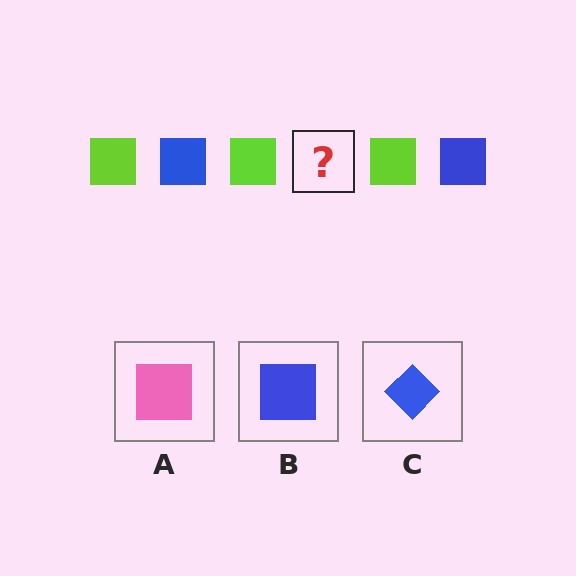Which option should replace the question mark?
Option B.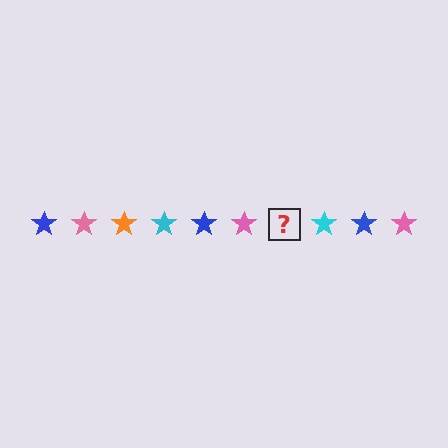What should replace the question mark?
The question mark should be replaced with an orange star.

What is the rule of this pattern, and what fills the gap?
The rule is that the pattern cycles through blue, pink, orange, cyan stars. The gap should be filled with an orange star.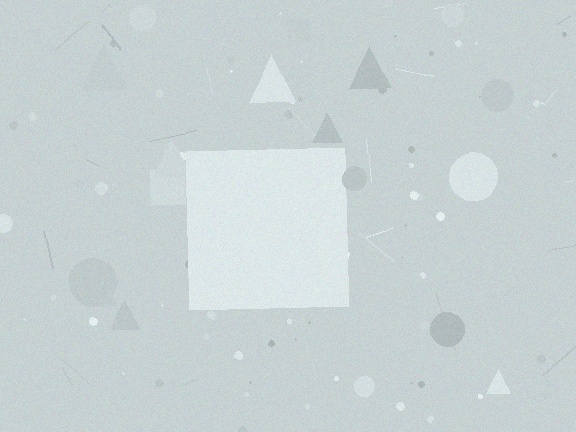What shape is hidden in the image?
A square is hidden in the image.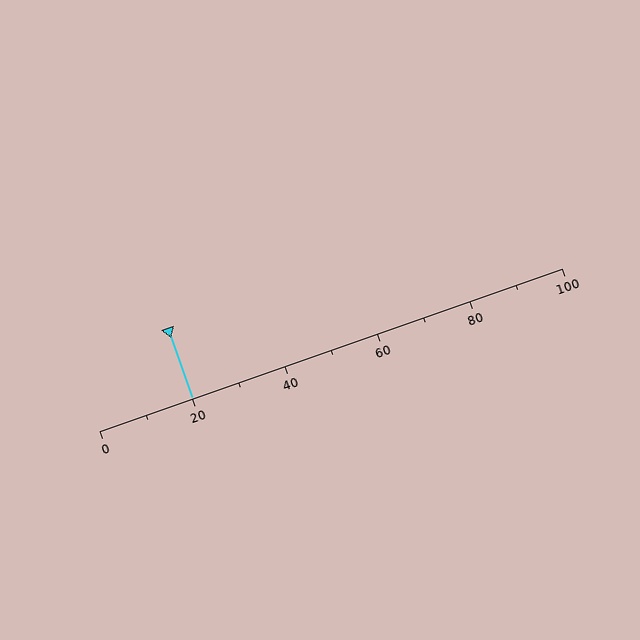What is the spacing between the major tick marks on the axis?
The major ticks are spaced 20 apart.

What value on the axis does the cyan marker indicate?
The marker indicates approximately 20.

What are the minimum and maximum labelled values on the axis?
The axis runs from 0 to 100.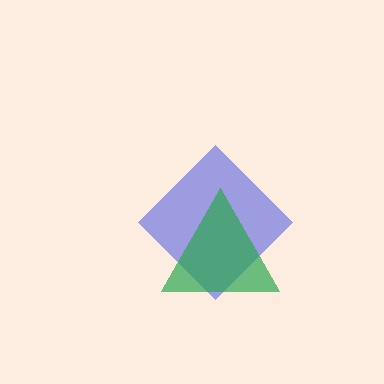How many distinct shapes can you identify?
There are 2 distinct shapes: a blue diamond, a green triangle.